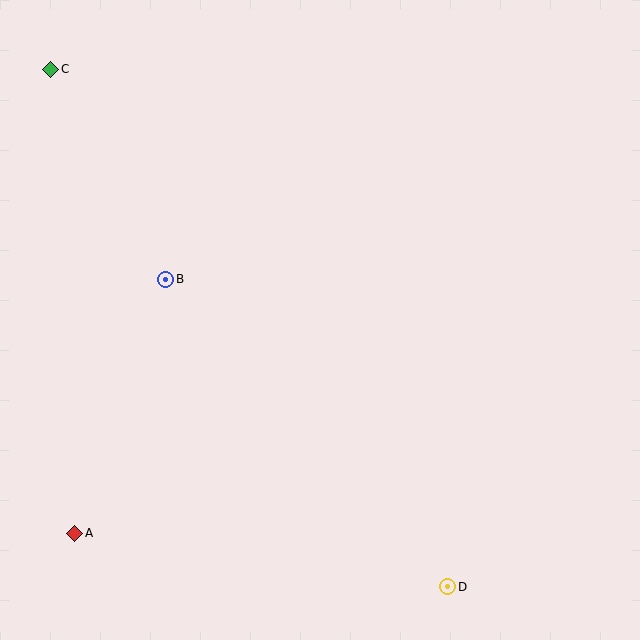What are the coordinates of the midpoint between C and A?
The midpoint between C and A is at (63, 301).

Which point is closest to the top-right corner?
Point B is closest to the top-right corner.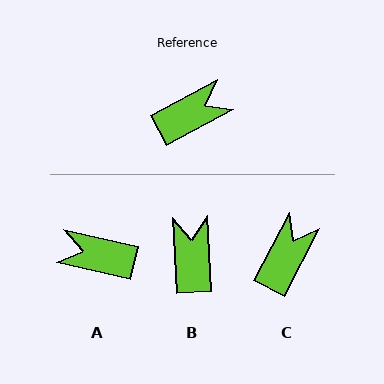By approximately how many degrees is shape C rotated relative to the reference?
Approximately 34 degrees counter-clockwise.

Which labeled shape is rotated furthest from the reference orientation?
A, about 139 degrees away.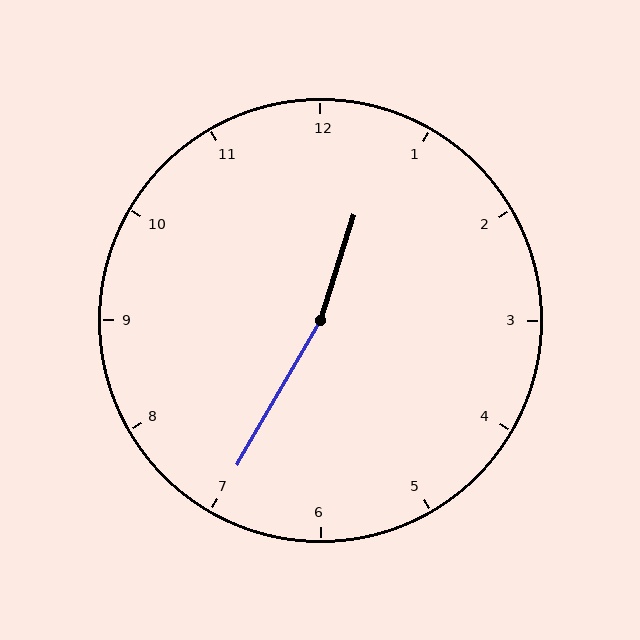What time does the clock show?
12:35.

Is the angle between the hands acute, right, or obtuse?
It is obtuse.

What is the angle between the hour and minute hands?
Approximately 168 degrees.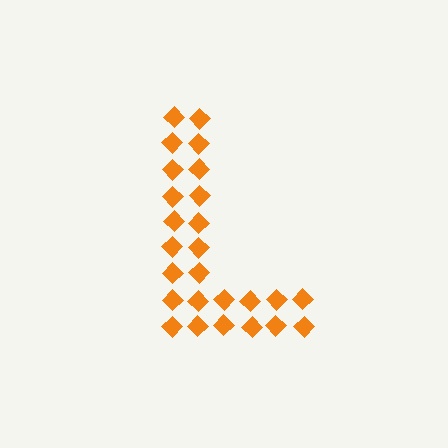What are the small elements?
The small elements are diamonds.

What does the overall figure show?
The overall figure shows the letter L.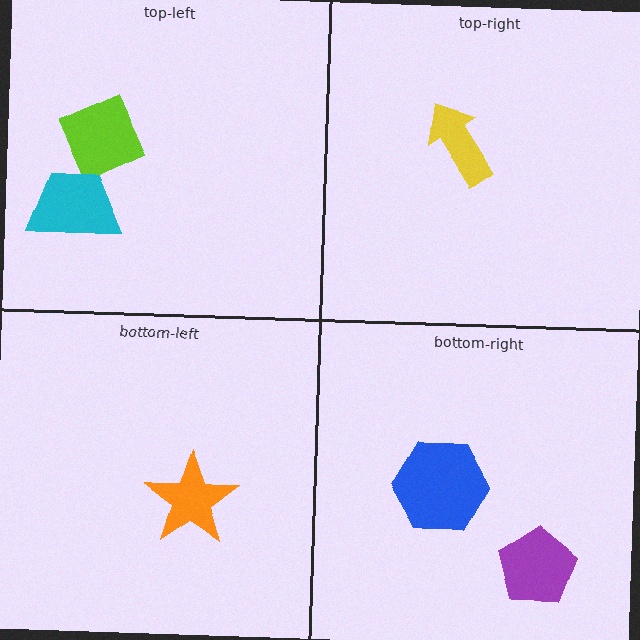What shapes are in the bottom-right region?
The blue hexagon, the purple pentagon.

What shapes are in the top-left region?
The lime diamond, the cyan trapezoid.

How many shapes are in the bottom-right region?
2.